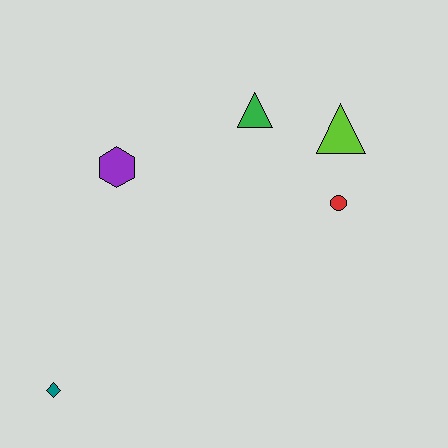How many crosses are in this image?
There are no crosses.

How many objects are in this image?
There are 5 objects.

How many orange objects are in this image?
There are no orange objects.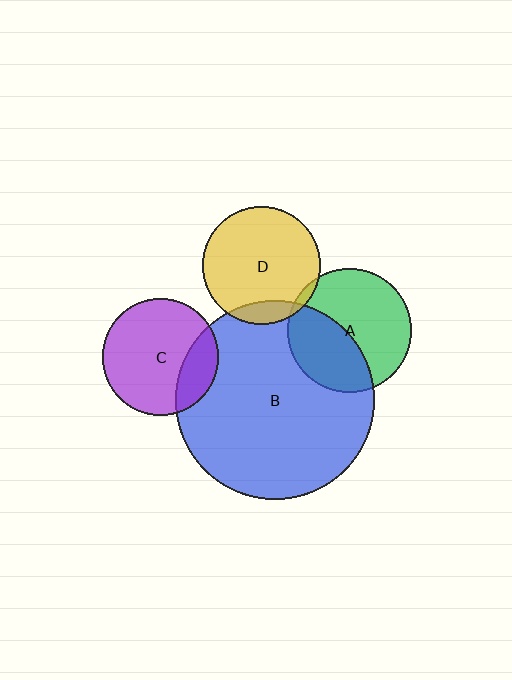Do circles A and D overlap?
Yes.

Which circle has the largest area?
Circle B (blue).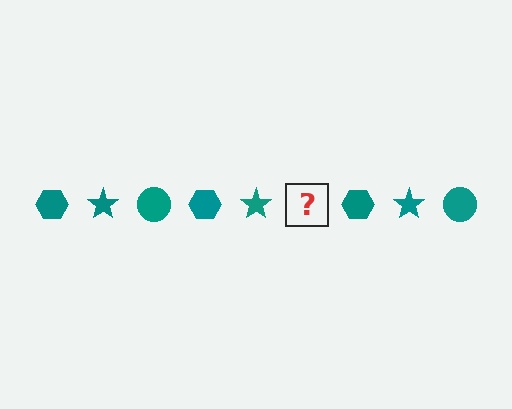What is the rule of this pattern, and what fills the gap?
The rule is that the pattern cycles through hexagon, star, circle shapes in teal. The gap should be filled with a teal circle.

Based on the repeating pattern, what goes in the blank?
The blank should be a teal circle.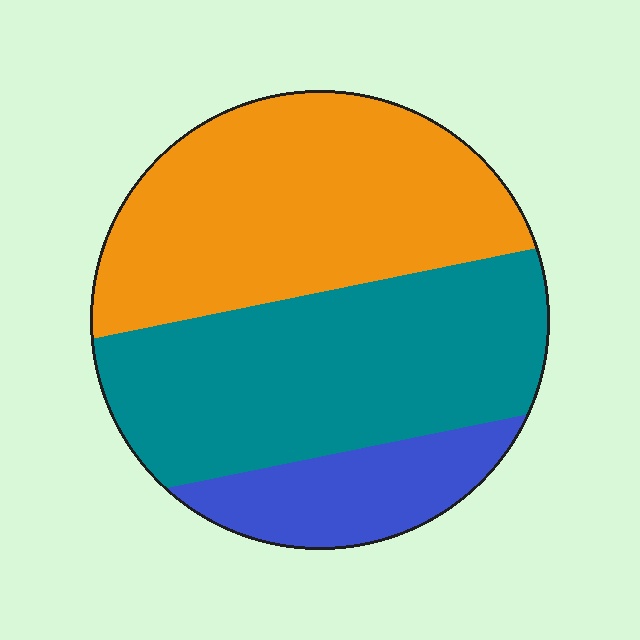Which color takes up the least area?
Blue, at roughly 15%.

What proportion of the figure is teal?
Teal takes up about two fifths (2/5) of the figure.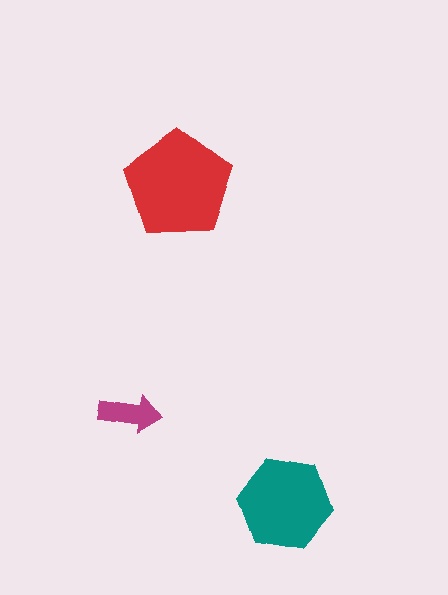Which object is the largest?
The red pentagon.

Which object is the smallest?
The magenta arrow.